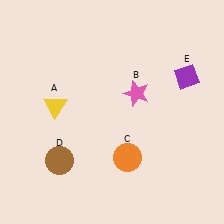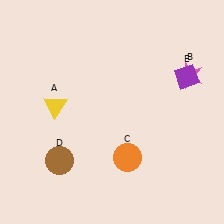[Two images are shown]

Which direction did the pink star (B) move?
The pink star (B) moved right.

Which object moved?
The pink star (B) moved right.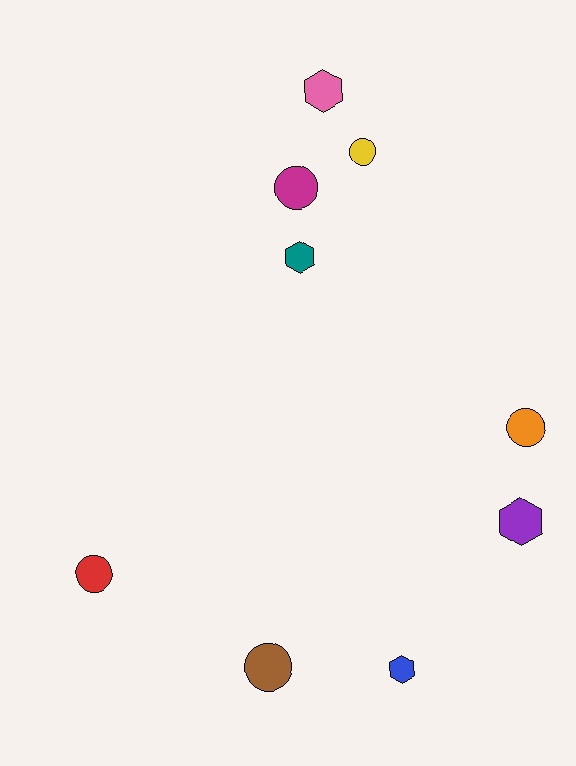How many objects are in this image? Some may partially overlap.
There are 9 objects.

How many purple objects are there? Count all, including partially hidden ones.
There is 1 purple object.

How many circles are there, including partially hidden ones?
There are 5 circles.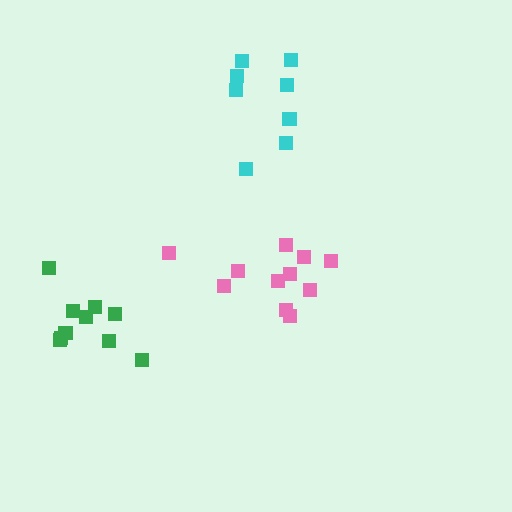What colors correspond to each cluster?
The clusters are colored: cyan, pink, green.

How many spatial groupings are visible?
There are 3 spatial groupings.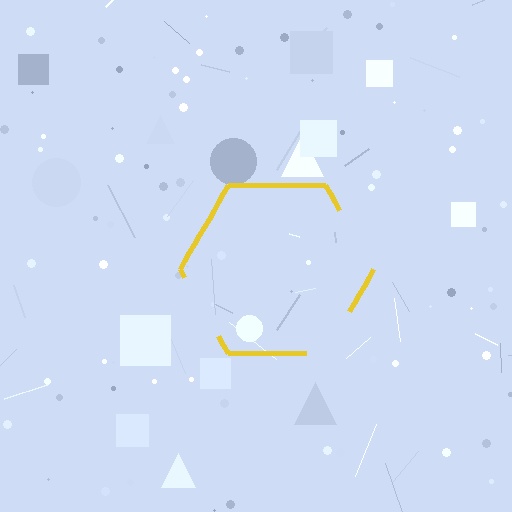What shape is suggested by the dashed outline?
The dashed outline suggests a hexagon.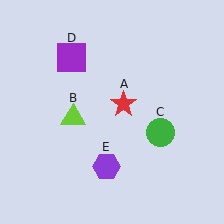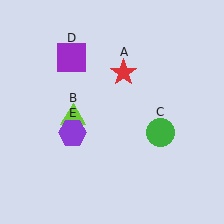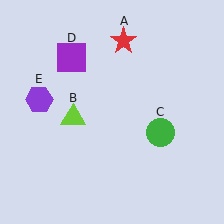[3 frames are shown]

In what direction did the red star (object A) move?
The red star (object A) moved up.